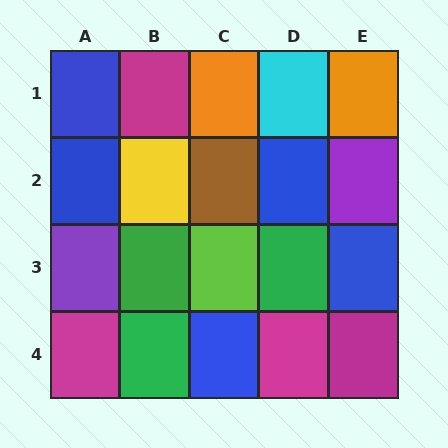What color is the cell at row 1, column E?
Orange.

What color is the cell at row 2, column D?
Blue.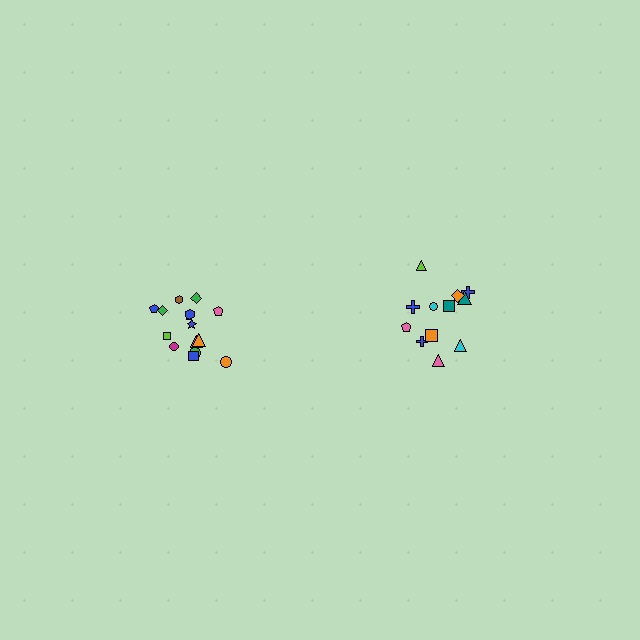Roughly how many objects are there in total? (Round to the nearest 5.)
Roughly 25 objects in total.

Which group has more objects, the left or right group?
The left group.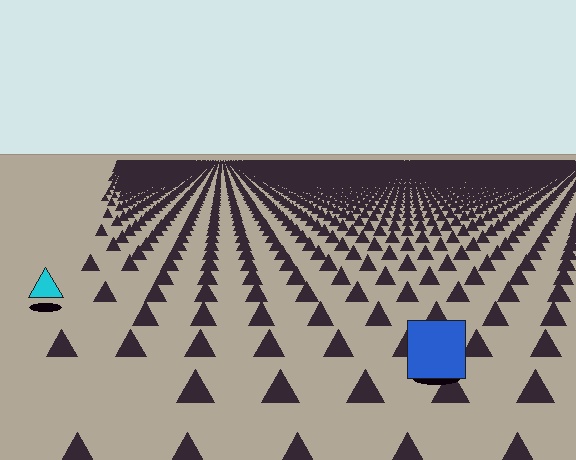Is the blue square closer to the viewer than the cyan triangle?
Yes. The blue square is closer — you can tell from the texture gradient: the ground texture is coarser near it.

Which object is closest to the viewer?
The blue square is closest. The texture marks near it are larger and more spread out.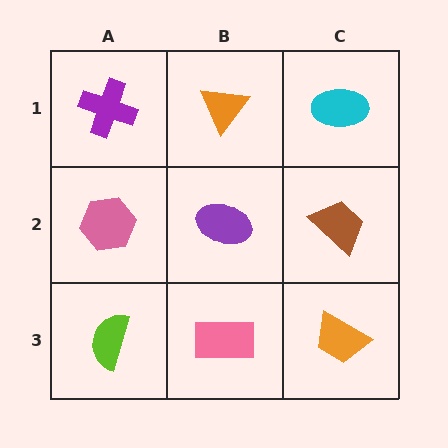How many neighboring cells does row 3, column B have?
3.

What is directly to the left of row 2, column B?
A pink hexagon.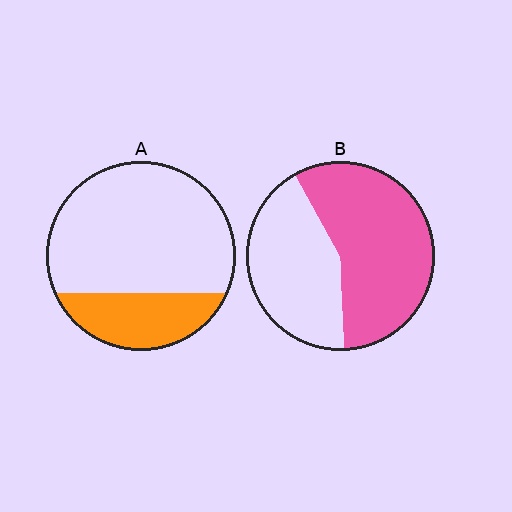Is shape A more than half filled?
No.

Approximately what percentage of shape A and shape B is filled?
A is approximately 25% and B is approximately 60%.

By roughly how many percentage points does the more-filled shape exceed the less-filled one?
By roughly 30 percentage points (B over A).